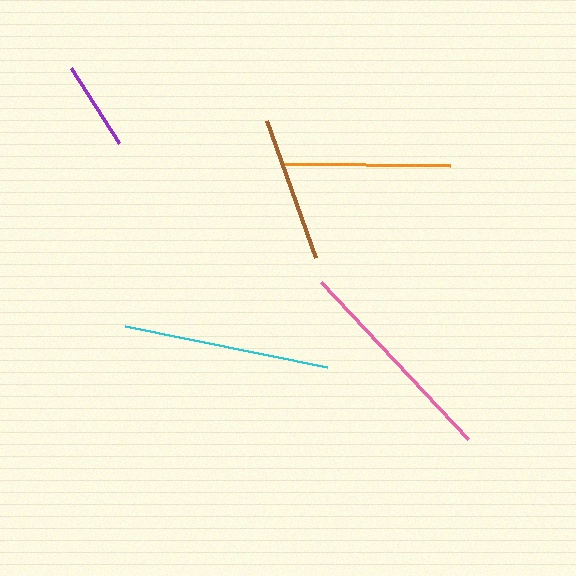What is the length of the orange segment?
The orange segment is approximately 169 pixels long.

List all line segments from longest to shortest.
From longest to shortest: pink, cyan, orange, brown, purple.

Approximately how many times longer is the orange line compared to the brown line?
The orange line is approximately 1.2 times the length of the brown line.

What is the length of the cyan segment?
The cyan segment is approximately 206 pixels long.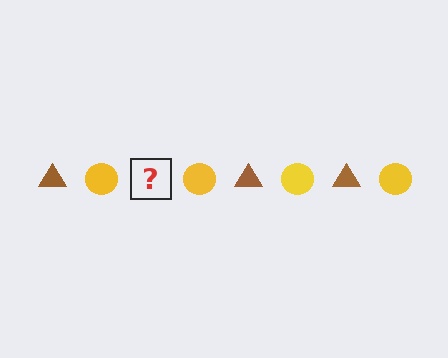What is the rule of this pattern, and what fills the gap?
The rule is that the pattern alternates between brown triangle and yellow circle. The gap should be filled with a brown triangle.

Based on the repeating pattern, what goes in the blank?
The blank should be a brown triangle.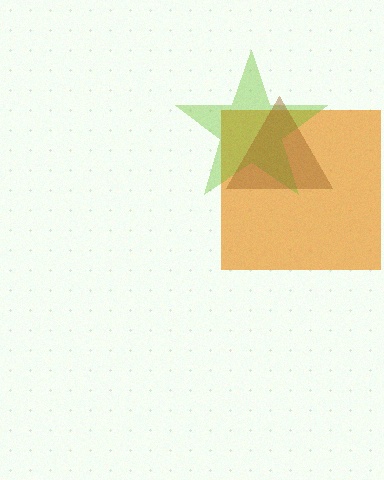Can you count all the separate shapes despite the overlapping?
Yes, there are 3 separate shapes.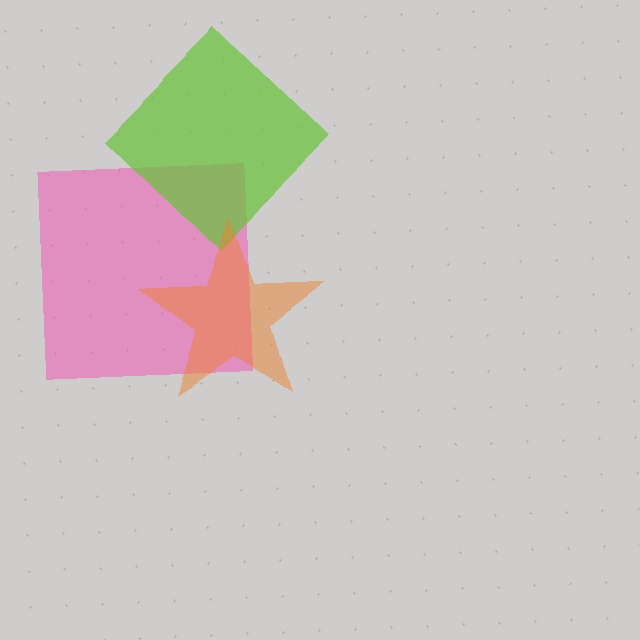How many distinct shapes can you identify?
There are 3 distinct shapes: a pink square, a lime diamond, an orange star.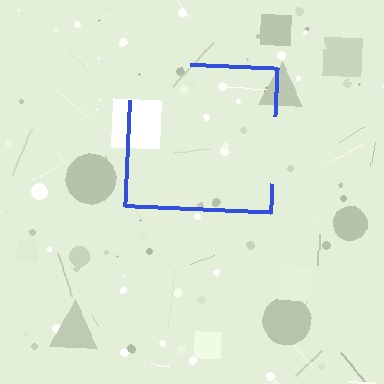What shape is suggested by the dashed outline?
The dashed outline suggests a square.